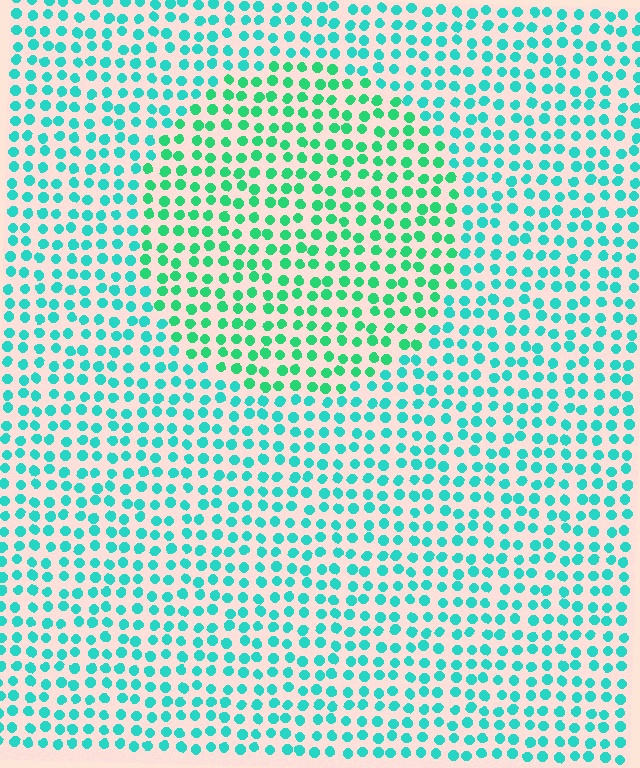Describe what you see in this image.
The image is filled with small cyan elements in a uniform arrangement. A circle-shaped region is visible where the elements are tinted to a slightly different hue, forming a subtle color boundary.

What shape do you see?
I see a circle.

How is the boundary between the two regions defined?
The boundary is defined purely by a slight shift in hue (about 28 degrees). Spacing, size, and orientation are identical on both sides.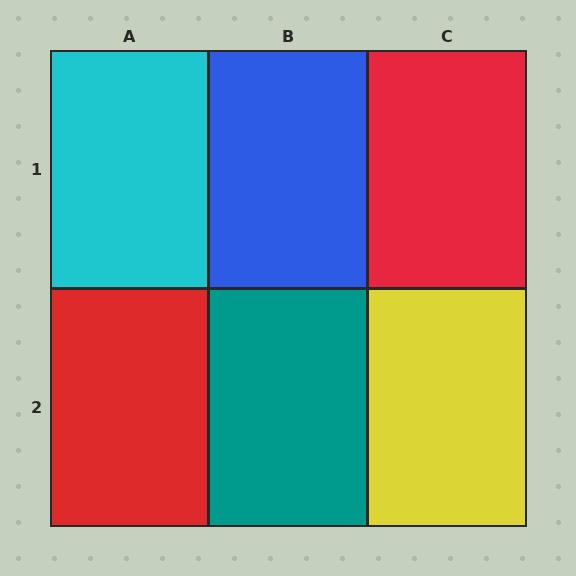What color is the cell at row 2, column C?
Yellow.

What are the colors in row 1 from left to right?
Cyan, blue, red.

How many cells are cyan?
1 cell is cyan.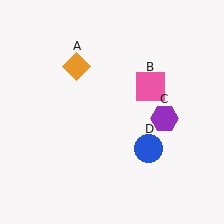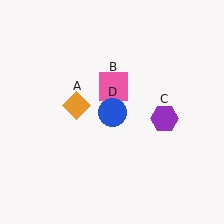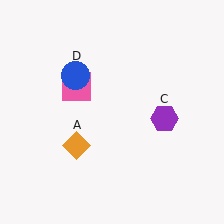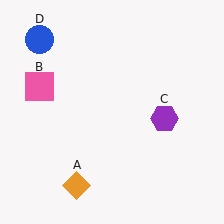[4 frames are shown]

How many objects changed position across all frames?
3 objects changed position: orange diamond (object A), pink square (object B), blue circle (object D).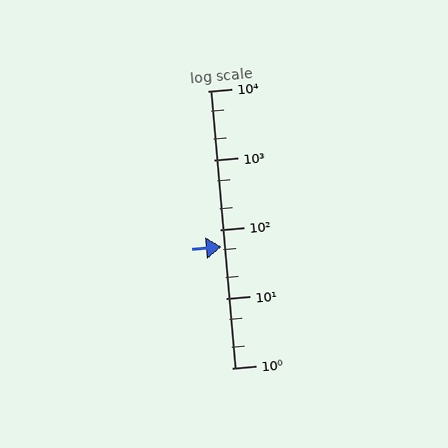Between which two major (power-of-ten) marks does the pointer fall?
The pointer is between 10 and 100.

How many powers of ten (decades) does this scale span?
The scale spans 4 decades, from 1 to 10000.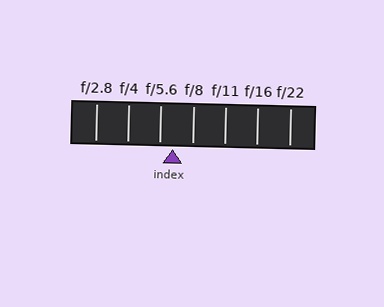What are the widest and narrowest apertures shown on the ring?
The widest aperture shown is f/2.8 and the narrowest is f/22.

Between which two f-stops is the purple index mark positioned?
The index mark is between f/5.6 and f/8.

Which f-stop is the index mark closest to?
The index mark is closest to f/5.6.